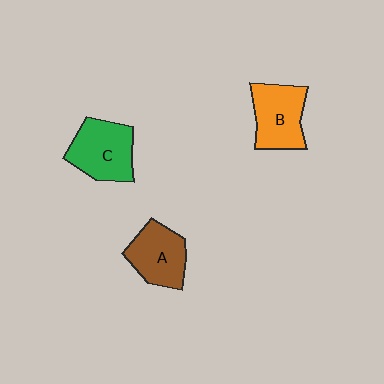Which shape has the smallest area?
Shape A (brown).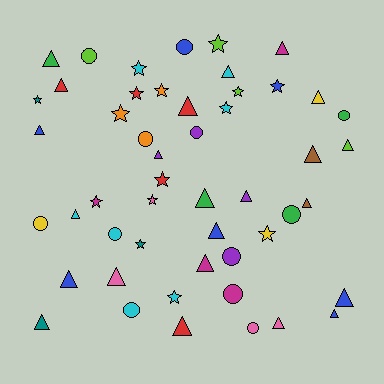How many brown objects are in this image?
There are 2 brown objects.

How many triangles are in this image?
There are 23 triangles.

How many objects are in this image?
There are 50 objects.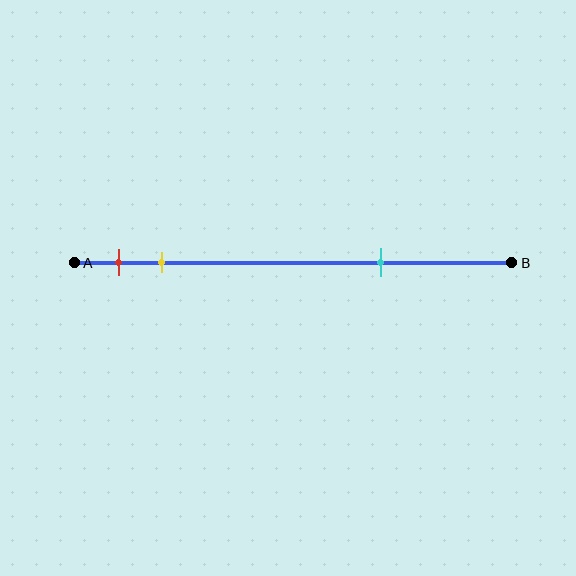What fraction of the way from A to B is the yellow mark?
The yellow mark is approximately 20% (0.2) of the way from A to B.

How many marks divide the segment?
There are 3 marks dividing the segment.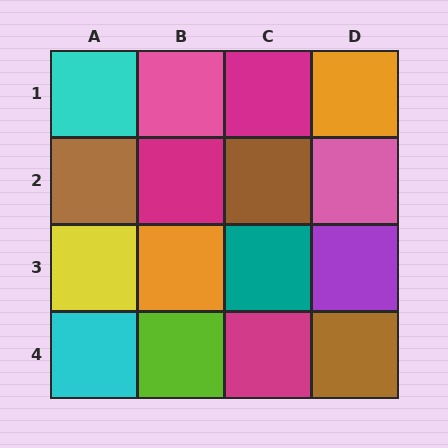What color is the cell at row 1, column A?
Cyan.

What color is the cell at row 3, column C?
Teal.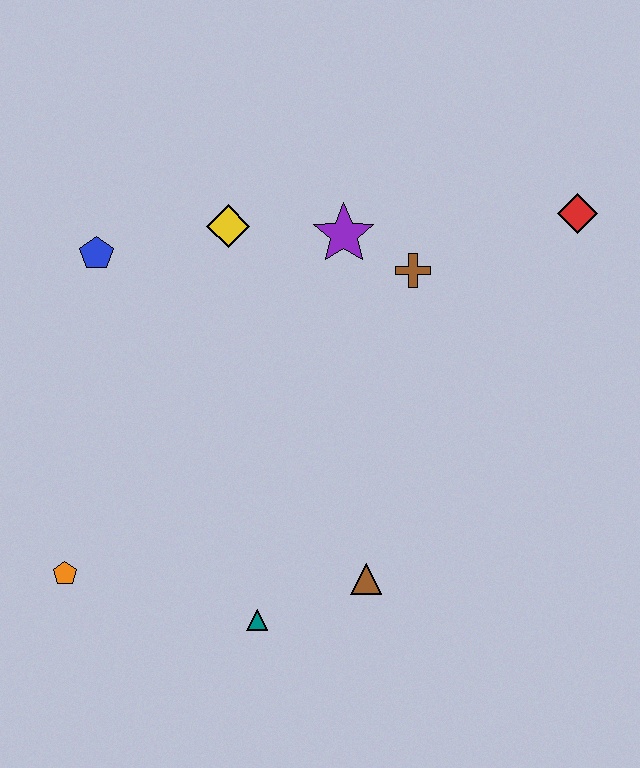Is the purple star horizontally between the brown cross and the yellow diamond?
Yes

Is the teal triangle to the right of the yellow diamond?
Yes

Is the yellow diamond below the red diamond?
Yes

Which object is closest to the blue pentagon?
The yellow diamond is closest to the blue pentagon.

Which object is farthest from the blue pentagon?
The red diamond is farthest from the blue pentagon.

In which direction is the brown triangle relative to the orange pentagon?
The brown triangle is to the right of the orange pentagon.